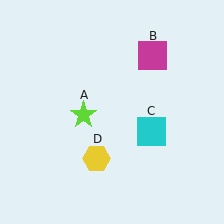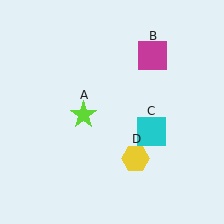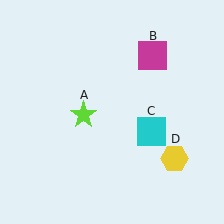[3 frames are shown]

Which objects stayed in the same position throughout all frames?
Lime star (object A) and magenta square (object B) and cyan square (object C) remained stationary.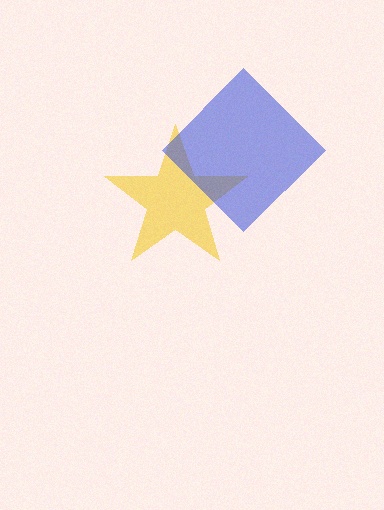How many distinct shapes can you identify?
There are 2 distinct shapes: a yellow star, a blue diamond.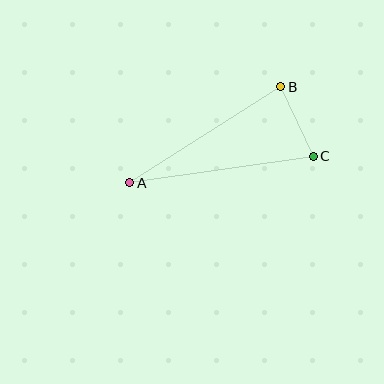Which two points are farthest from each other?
Points A and C are farthest from each other.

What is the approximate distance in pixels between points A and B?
The distance between A and B is approximately 179 pixels.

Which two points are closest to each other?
Points B and C are closest to each other.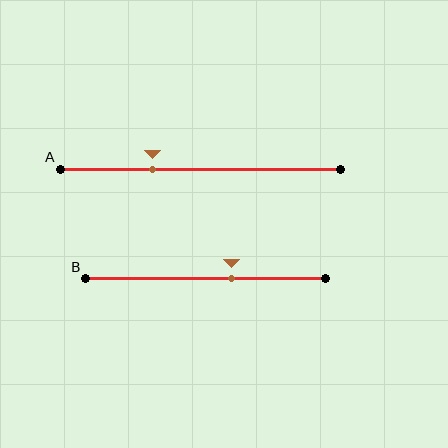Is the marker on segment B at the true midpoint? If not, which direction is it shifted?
No, the marker on segment B is shifted to the right by about 11% of the segment length.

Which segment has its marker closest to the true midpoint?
Segment B has its marker closest to the true midpoint.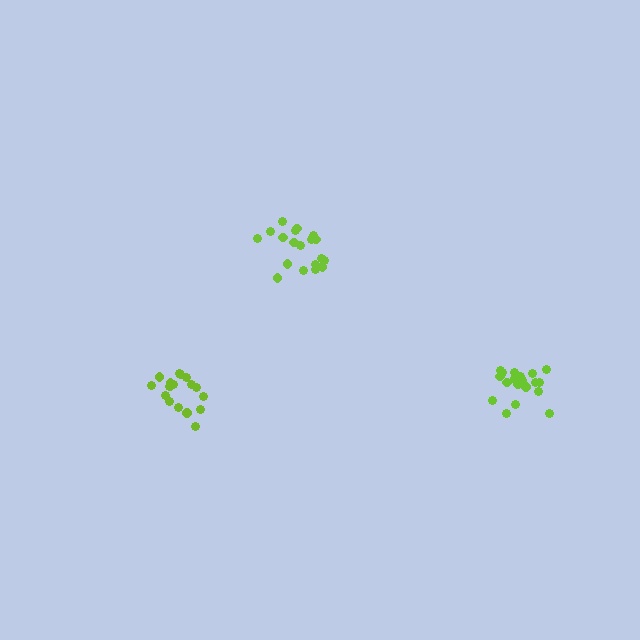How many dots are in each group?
Group 1: 20 dots, Group 2: 20 dots, Group 3: 19 dots (59 total).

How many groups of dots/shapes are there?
There are 3 groups.